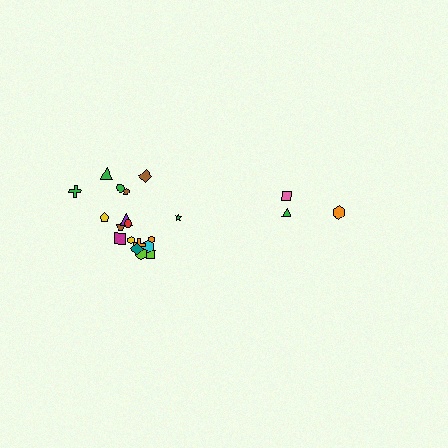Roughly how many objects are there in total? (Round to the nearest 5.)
Roughly 20 objects in total.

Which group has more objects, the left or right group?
The left group.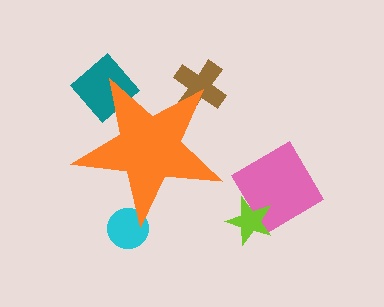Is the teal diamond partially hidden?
Yes, the teal diamond is partially hidden behind the orange star.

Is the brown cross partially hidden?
Yes, the brown cross is partially hidden behind the orange star.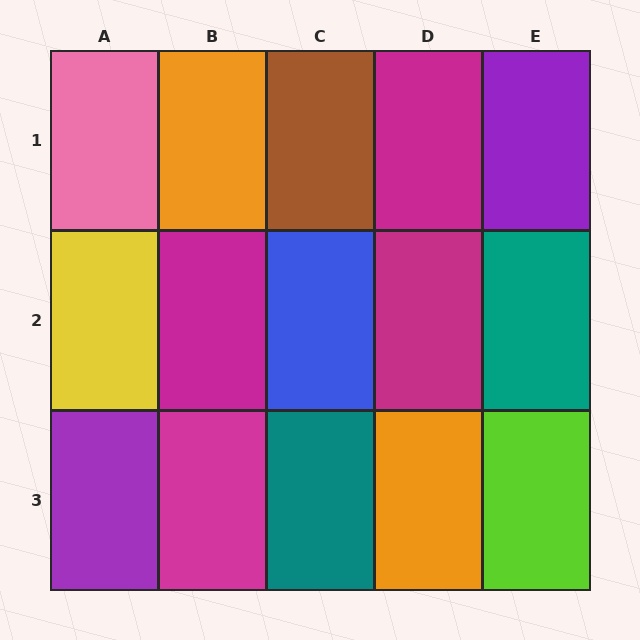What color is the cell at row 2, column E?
Teal.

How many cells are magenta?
4 cells are magenta.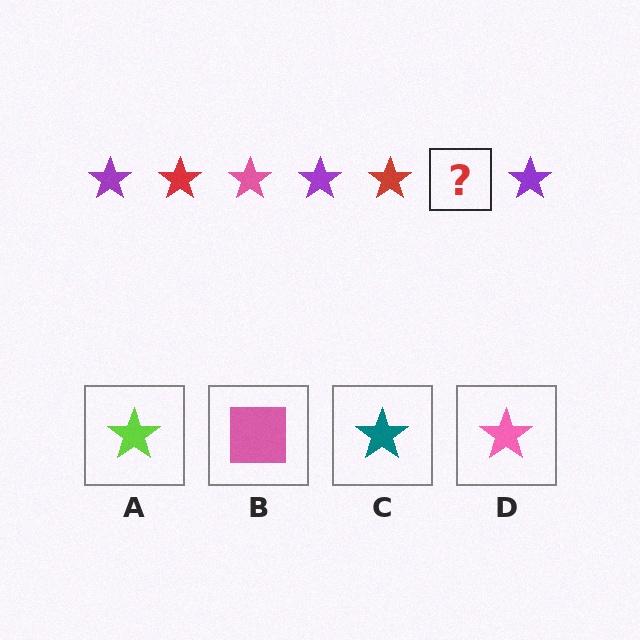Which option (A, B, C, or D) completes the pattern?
D.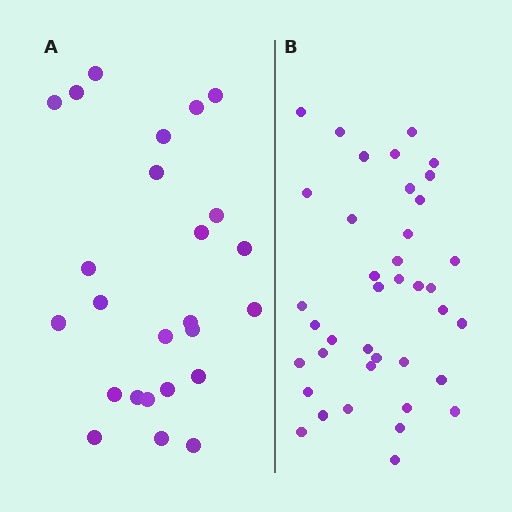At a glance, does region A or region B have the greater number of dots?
Region B (the right region) has more dots.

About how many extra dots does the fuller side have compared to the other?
Region B has approximately 15 more dots than region A.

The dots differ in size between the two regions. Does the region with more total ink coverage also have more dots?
No. Region A has more total ink coverage because its dots are larger, but region B actually contains more individual dots. Total area can be misleading — the number of items is what matters here.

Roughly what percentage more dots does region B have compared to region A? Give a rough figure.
About 55% more.